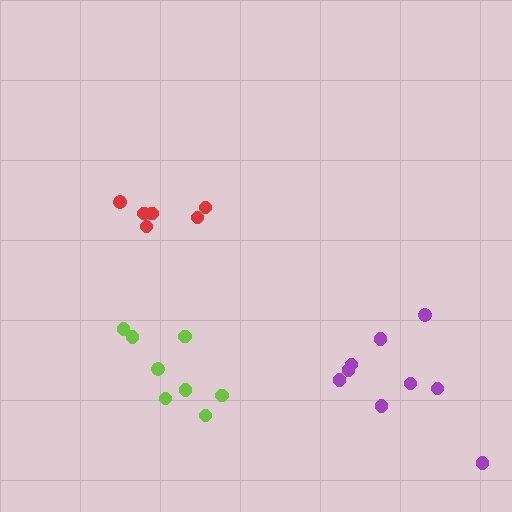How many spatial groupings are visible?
There are 3 spatial groupings.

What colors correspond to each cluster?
The clusters are colored: red, purple, lime.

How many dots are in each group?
Group 1: 6 dots, Group 2: 9 dots, Group 3: 8 dots (23 total).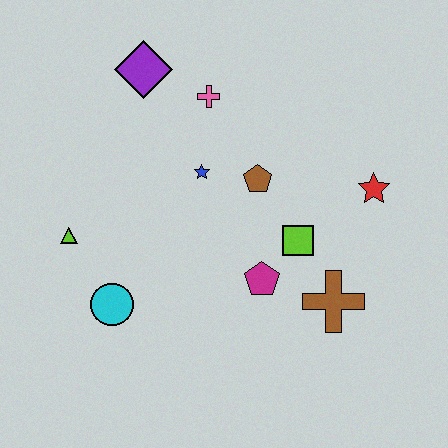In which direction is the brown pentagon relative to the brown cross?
The brown pentagon is above the brown cross.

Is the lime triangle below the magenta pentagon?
No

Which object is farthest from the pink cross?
The brown cross is farthest from the pink cross.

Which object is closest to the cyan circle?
The lime triangle is closest to the cyan circle.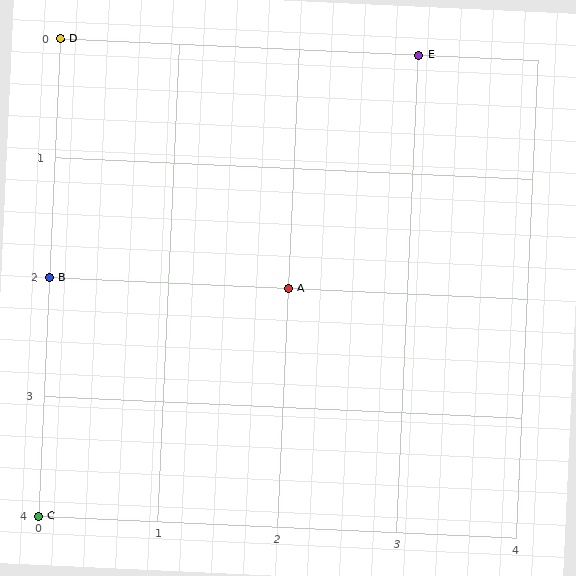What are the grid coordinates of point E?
Point E is at grid coordinates (3, 0).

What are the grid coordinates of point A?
Point A is at grid coordinates (2, 2).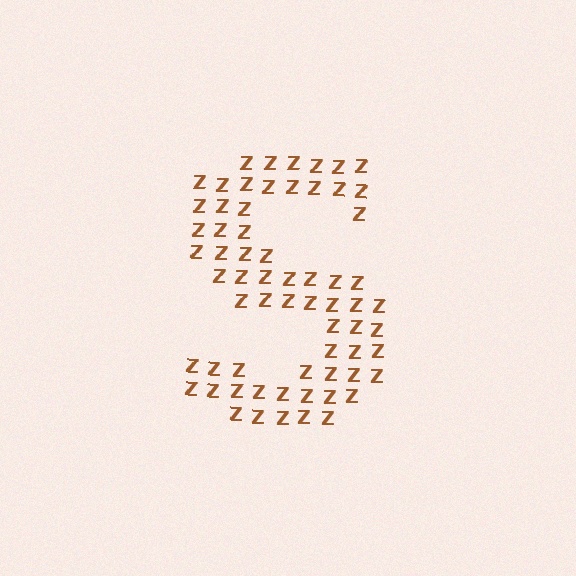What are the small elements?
The small elements are letter Z's.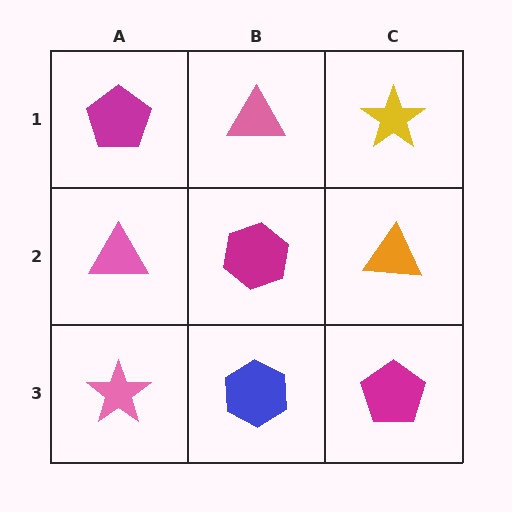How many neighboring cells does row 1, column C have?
2.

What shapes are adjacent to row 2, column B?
A pink triangle (row 1, column B), a blue hexagon (row 3, column B), a pink triangle (row 2, column A), an orange triangle (row 2, column C).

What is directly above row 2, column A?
A magenta pentagon.